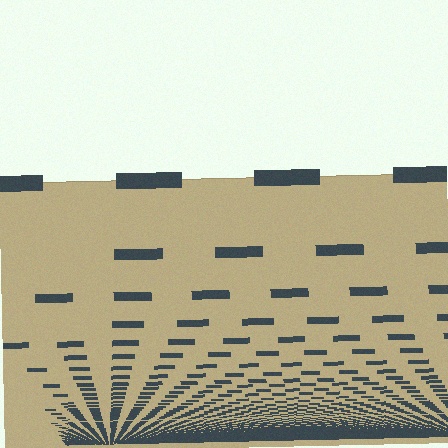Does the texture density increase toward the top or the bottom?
Density increases toward the bottom.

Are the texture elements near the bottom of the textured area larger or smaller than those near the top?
Smaller. The gradient is inverted — elements near the bottom are smaller and denser.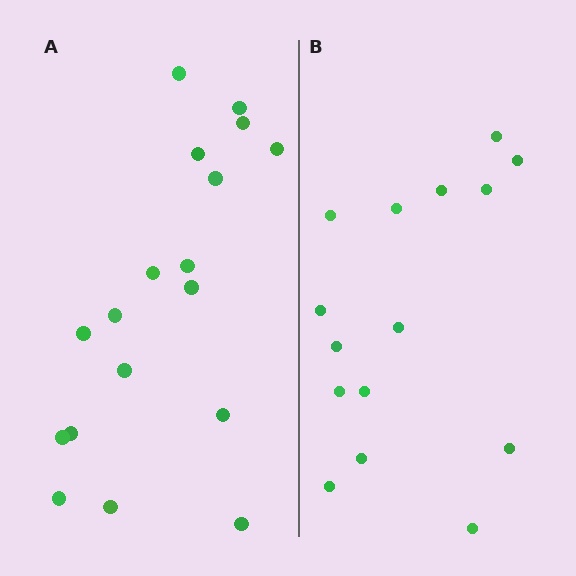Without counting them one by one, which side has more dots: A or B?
Region A (the left region) has more dots.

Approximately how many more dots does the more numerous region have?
Region A has just a few more — roughly 2 or 3 more dots than region B.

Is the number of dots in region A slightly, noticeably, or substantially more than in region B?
Region A has only slightly more — the two regions are fairly close. The ratio is roughly 1.2 to 1.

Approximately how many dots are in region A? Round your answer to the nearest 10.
About 20 dots. (The exact count is 18, which rounds to 20.)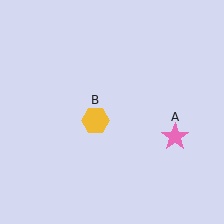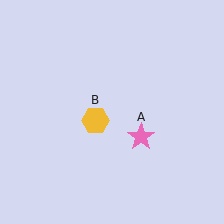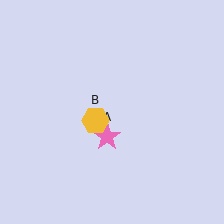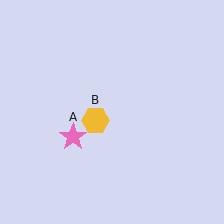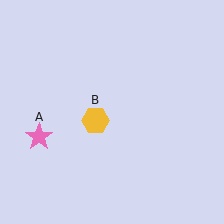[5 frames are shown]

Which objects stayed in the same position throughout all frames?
Yellow hexagon (object B) remained stationary.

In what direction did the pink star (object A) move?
The pink star (object A) moved left.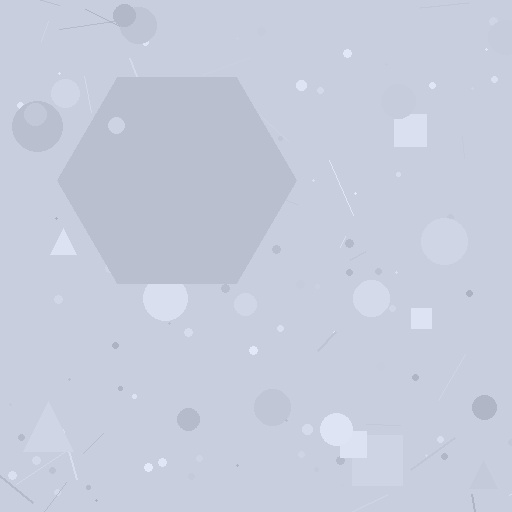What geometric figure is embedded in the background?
A hexagon is embedded in the background.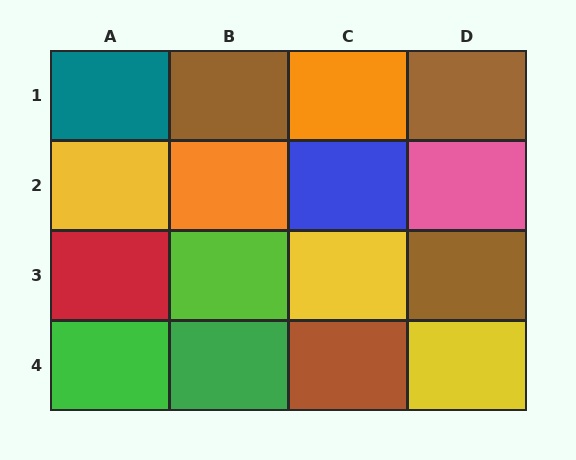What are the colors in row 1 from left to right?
Teal, brown, orange, brown.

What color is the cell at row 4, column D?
Yellow.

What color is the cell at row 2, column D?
Pink.